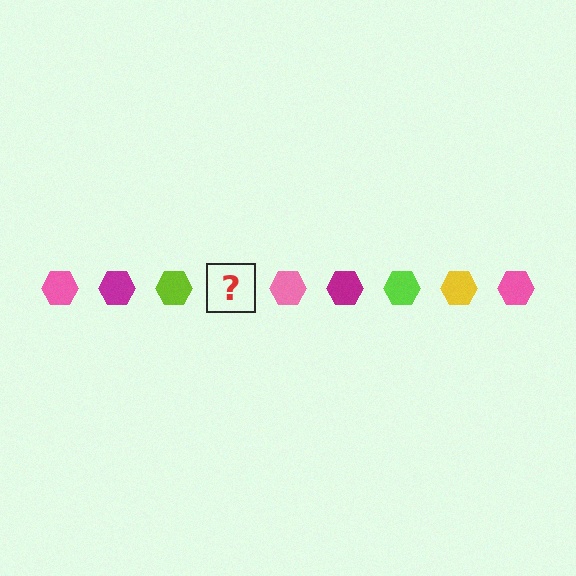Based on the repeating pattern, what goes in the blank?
The blank should be a yellow hexagon.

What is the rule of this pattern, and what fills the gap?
The rule is that the pattern cycles through pink, magenta, lime, yellow hexagons. The gap should be filled with a yellow hexagon.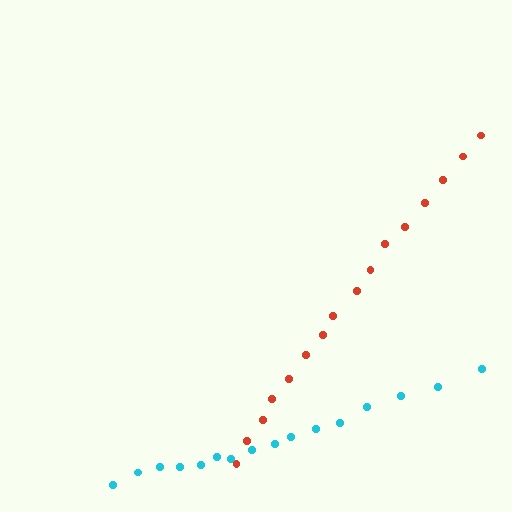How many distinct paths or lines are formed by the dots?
There are 2 distinct paths.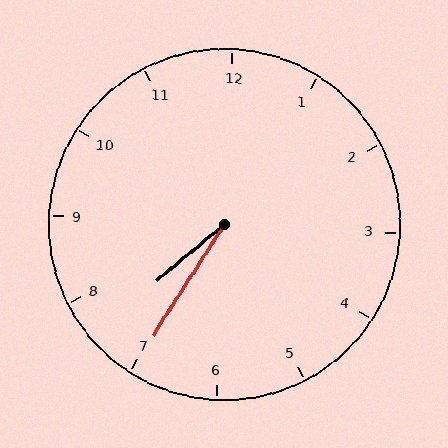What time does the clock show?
7:35.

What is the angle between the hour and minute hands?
Approximately 18 degrees.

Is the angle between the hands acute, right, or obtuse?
It is acute.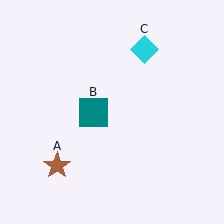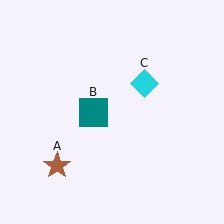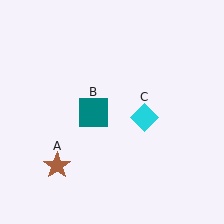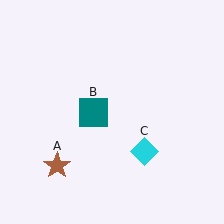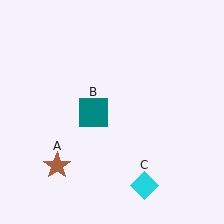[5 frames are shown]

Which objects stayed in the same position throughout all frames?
Brown star (object A) and teal square (object B) remained stationary.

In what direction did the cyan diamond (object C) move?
The cyan diamond (object C) moved down.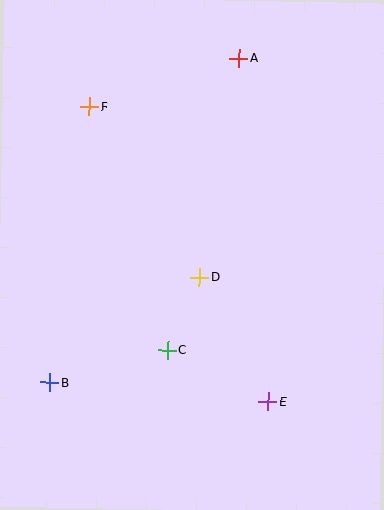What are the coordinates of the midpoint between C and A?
The midpoint between C and A is at (203, 204).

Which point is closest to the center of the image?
Point D at (199, 277) is closest to the center.